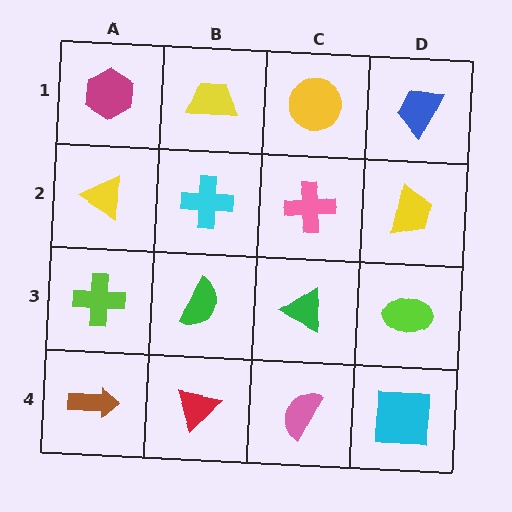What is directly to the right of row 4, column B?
A pink semicircle.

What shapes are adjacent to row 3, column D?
A yellow trapezoid (row 2, column D), a cyan square (row 4, column D), a green triangle (row 3, column C).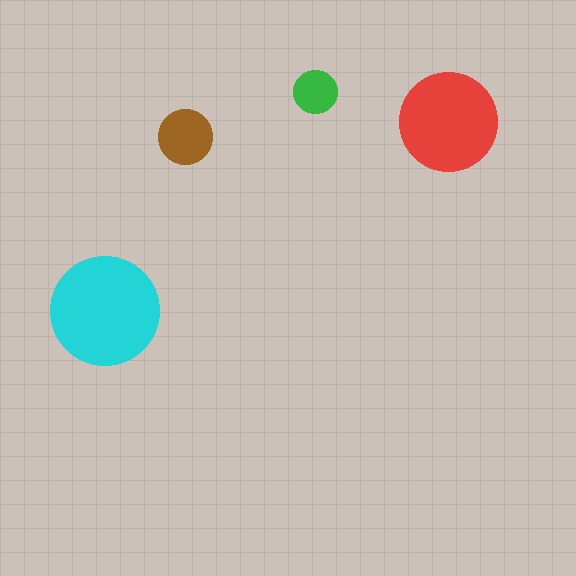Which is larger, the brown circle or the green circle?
The brown one.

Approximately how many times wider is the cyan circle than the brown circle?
About 2 times wider.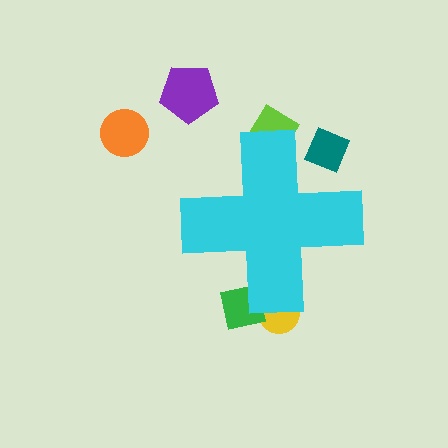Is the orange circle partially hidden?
No, the orange circle is fully visible.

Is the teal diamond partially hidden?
Yes, the teal diamond is partially hidden behind the cyan cross.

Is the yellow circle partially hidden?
Yes, the yellow circle is partially hidden behind the cyan cross.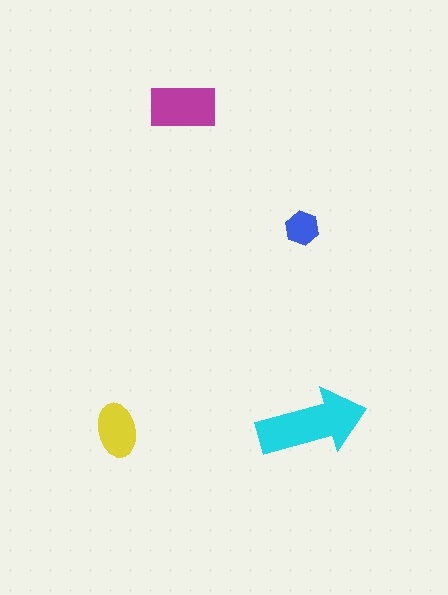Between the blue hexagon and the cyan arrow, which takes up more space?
The cyan arrow.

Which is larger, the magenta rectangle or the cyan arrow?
The cyan arrow.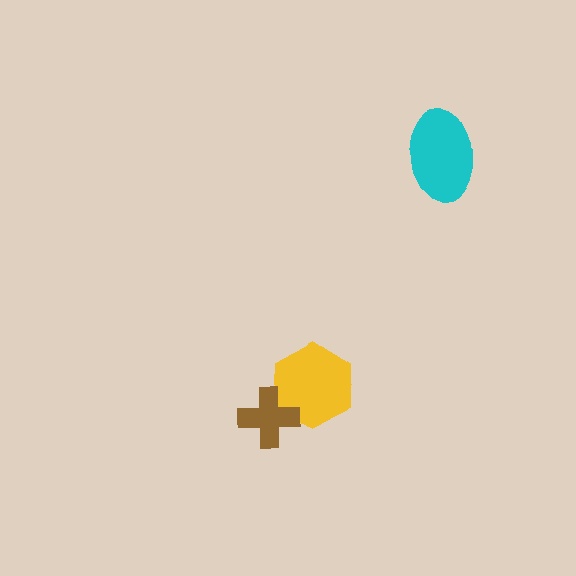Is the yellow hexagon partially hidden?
Yes, it is partially covered by another shape.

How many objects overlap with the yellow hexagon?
1 object overlaps with the yellow hexagon.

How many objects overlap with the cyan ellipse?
0 objects overlap with the cyan ellipse.